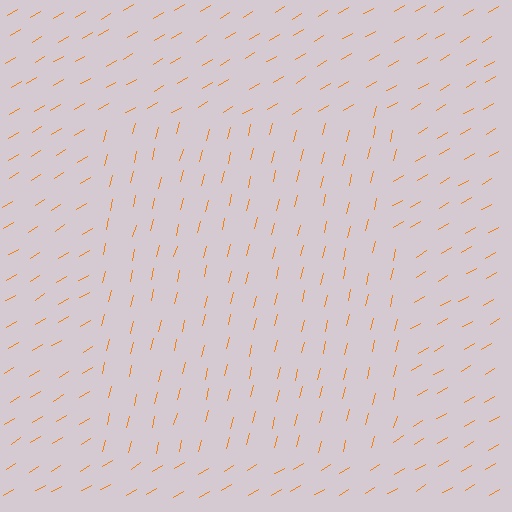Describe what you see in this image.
The image is filled with small orange line segments. A rectangle region in the image has lines oriented differently from the surrounding lines, creating a visible texture boundary.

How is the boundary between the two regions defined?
The boundary is defined purely by a change in line orientation (approximately 45 degrees difference). All lines are the same color and thickness.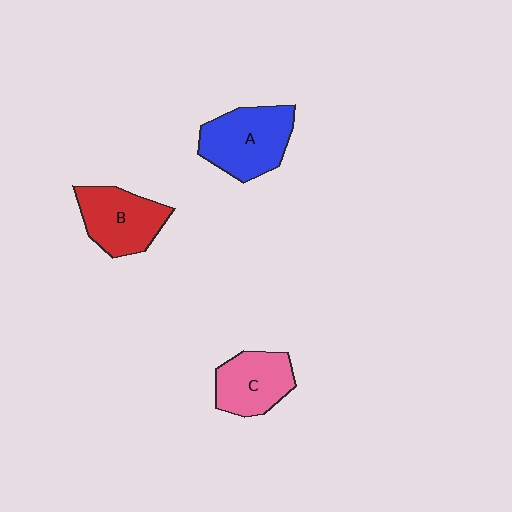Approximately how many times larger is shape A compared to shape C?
Approximately 1.3 times.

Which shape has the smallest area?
Shape C (pink).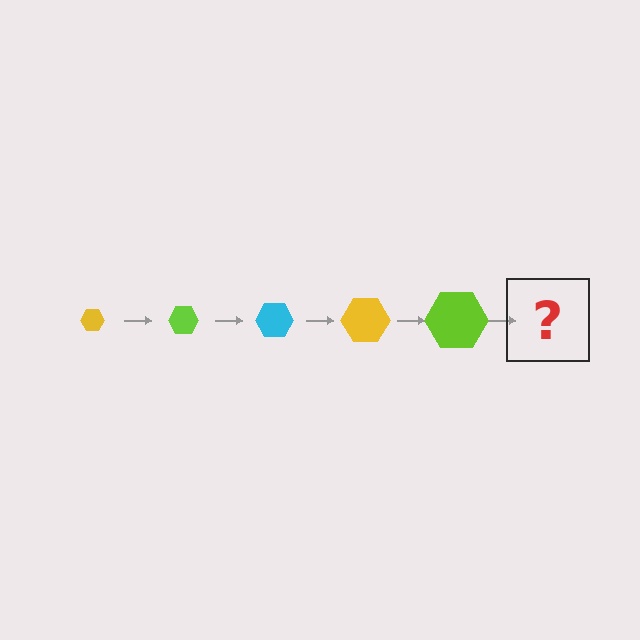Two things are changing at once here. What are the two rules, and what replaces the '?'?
The two rules are that the hexagon grows larger each step and the color cycles through yellow, lime, and cyan. The '?' should be a cyan hexagon, larger than the previous one.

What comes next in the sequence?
The next element should be a cyan hexagon, larger than the previous one.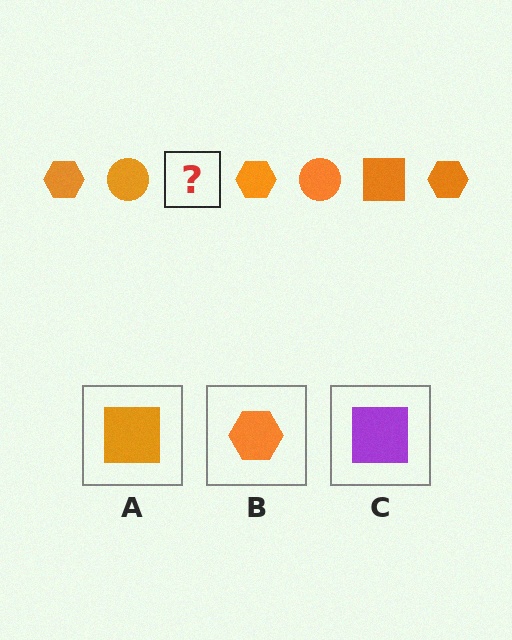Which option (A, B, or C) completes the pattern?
A.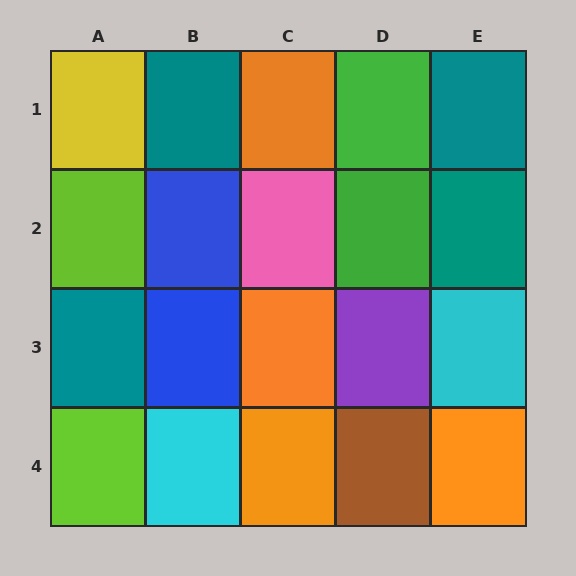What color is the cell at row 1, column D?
Green.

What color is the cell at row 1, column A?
Yellow.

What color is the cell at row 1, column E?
Teal.